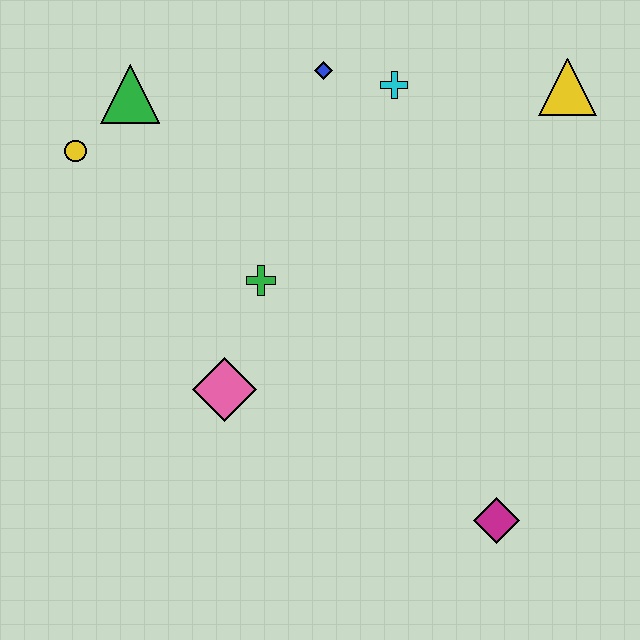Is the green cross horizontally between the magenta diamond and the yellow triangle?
No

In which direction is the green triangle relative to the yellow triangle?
The green triangle is to the left of the yellow triangle.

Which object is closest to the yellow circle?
The green triangle is closest to the yellow circle.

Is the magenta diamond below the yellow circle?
Yes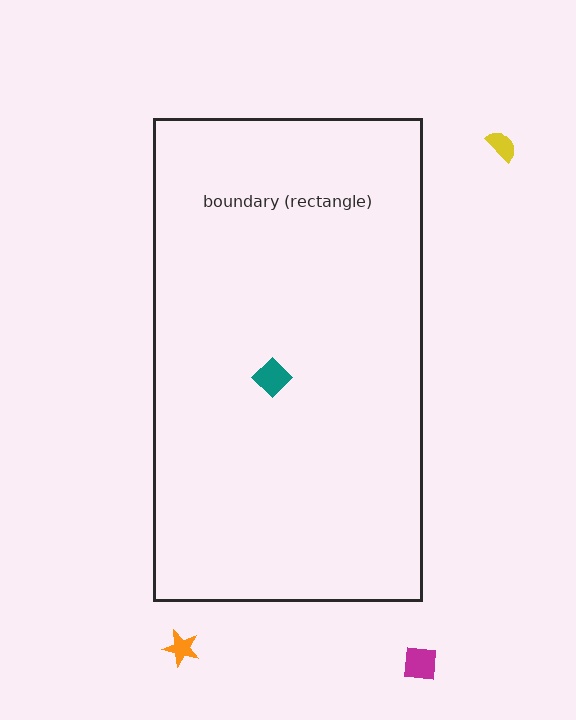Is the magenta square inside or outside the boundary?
Outside.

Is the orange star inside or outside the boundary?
Outside.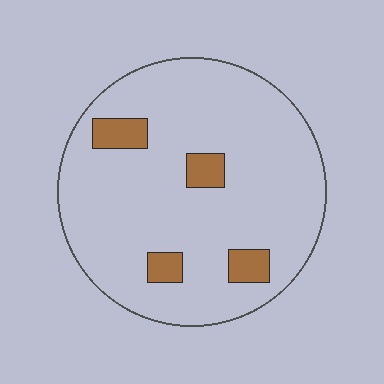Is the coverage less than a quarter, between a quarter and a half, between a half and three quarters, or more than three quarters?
Less than a quarter.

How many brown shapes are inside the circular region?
4.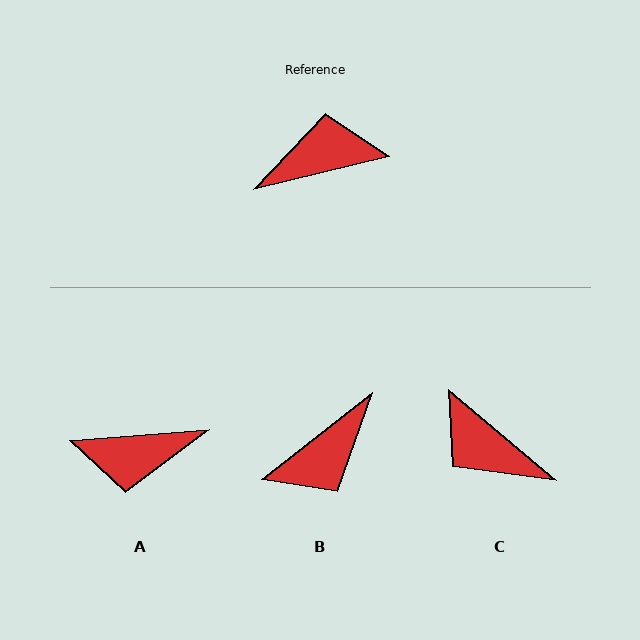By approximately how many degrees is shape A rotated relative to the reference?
Approximately 171 degrees counter-clockwise.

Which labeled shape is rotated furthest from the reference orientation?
A, about 171 degrees away.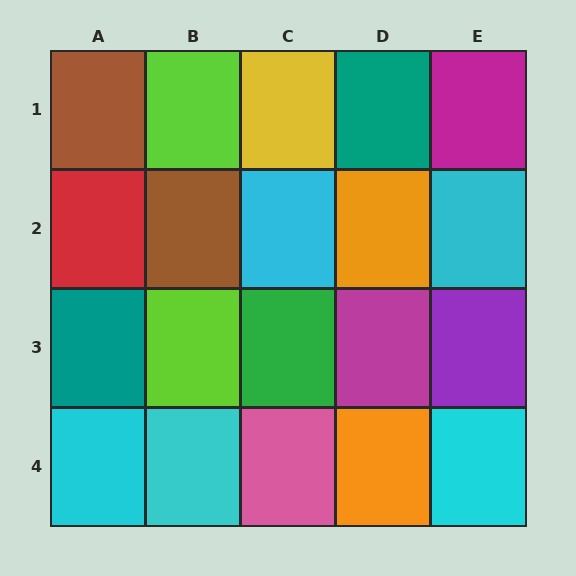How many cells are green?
1 cell is green.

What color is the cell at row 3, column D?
Magenta.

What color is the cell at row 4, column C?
Pink.